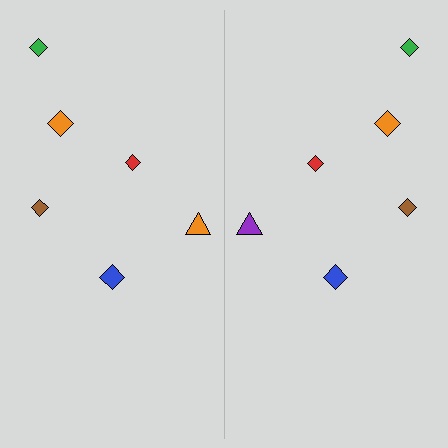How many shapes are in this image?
There are 12 shapes in this image.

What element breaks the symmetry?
The purple triangle on the right side breaks the symmetry — its mirror counterpart is orange.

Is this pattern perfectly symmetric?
No, the pattern is not perfectly symmetric. The purple triangle on the right side breaks the symmetry — its mirror counterpart is orange.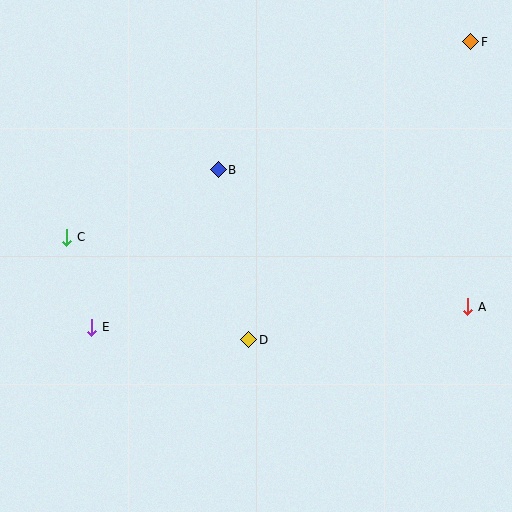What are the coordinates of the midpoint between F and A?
The midpoint between F and A is at (469, 174).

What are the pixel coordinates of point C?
Point C is at (67, 237).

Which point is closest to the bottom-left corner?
Point E is closest to the bottom-left corner.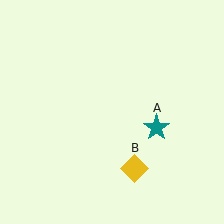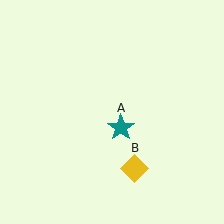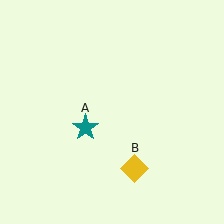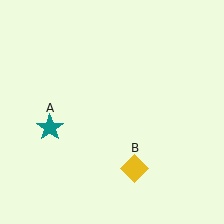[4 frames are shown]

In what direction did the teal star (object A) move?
The teal star (object A) moved left.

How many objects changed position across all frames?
1 object changed position: teal star (object A).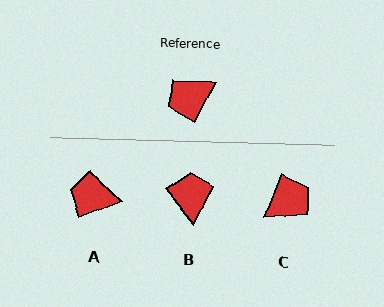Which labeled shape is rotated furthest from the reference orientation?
C, about 174 degrees away.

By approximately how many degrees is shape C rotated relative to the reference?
Approximately 174 degrees clockwise.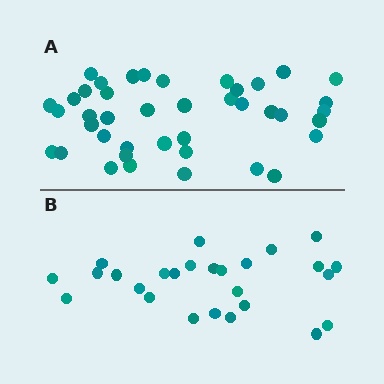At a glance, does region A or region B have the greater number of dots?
Region A (the top region) has more dots.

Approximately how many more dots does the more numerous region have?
Region A has approximately 15 more dots than region B.